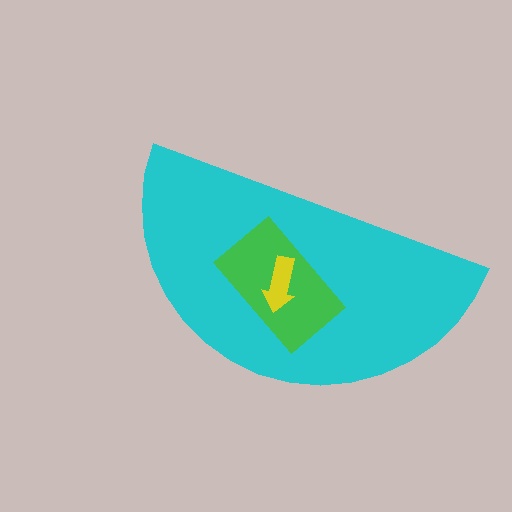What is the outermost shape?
The cyan semicircle.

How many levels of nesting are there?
3.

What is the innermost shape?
The yellow arrow.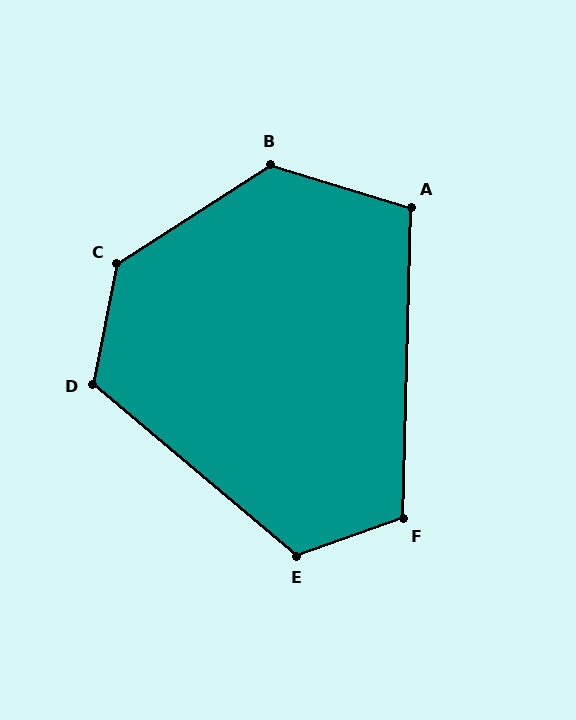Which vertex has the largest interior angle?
C, at approximately 134 degrees.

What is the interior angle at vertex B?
Approximately 130 degrees (obtuse).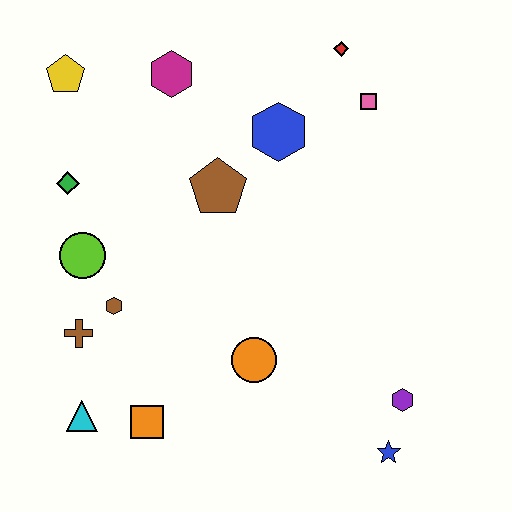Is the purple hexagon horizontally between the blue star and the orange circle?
No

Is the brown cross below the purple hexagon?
No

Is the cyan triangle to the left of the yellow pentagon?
No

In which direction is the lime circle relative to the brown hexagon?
The lime circle is above the brown hexagon.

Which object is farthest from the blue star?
The yellow pentagon is farthest from the blue star.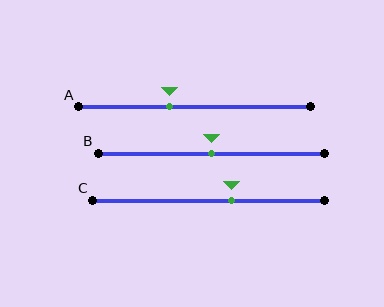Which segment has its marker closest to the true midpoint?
Segment B has its marker closest to the true midpoint.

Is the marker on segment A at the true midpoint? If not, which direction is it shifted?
No, the marker on segment A is shifted to the left by about 11% of the segment length.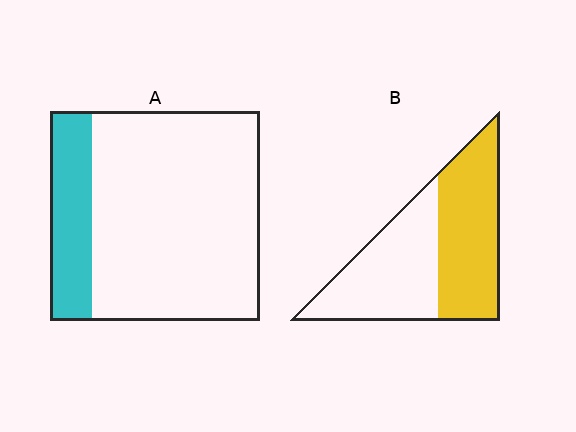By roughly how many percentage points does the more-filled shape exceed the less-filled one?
By roughly 30 percentage points (B over A).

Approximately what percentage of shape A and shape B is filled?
A is approximately 20% and B is approximately 50%.